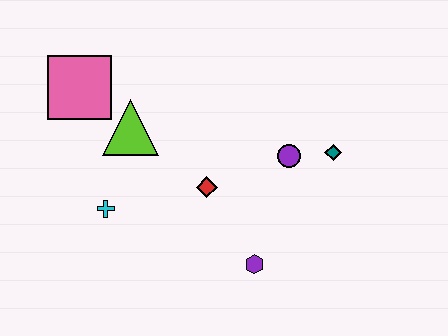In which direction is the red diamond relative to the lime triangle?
The red diamond is to the right of the lime triangle.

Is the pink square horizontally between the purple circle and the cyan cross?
No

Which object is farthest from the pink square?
The teal diamond is farthest from the pink square.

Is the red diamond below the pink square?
Yes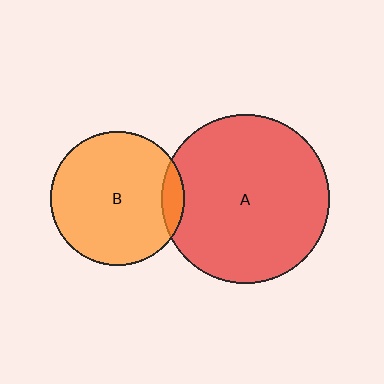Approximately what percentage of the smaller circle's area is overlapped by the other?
Approximately 10%.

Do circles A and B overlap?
Yes.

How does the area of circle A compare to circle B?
Approximately 1.6 times.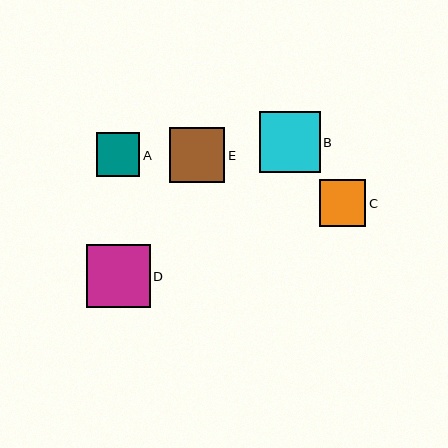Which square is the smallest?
Square A is the smallest with a size of approximately 44 pixels.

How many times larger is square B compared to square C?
Square B is approximately 1.3 times the size of square C.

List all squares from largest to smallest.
From largest to smallest: D, B, E, C, A.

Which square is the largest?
Square D is the largest with a size of approximately 64 pixels.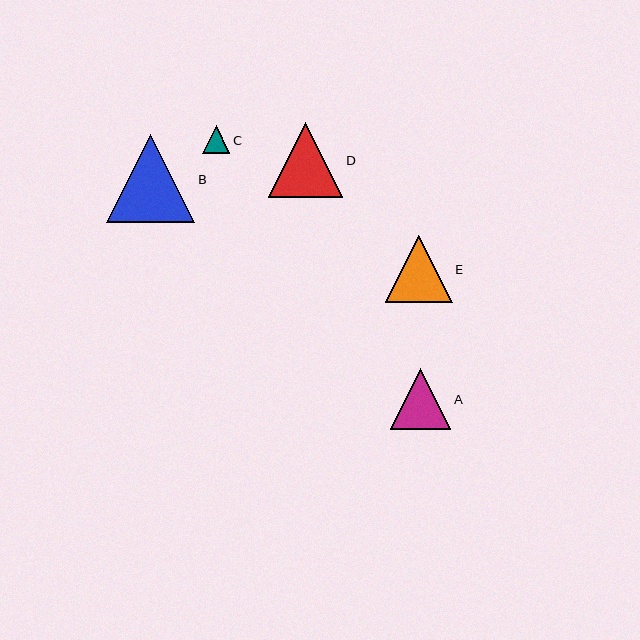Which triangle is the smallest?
Triangle C is the smallest with a size of approximately 27 pixels.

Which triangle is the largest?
Triangle B is the largest with a size of approximately 88 pixels.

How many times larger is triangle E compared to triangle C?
Triangle E is approximately 2.4 times the size of triangle C.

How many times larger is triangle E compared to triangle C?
Triangle E is approximately 2.4 times the size of triangle C.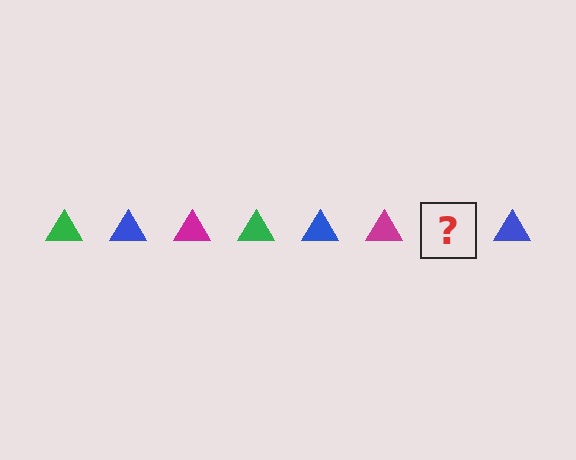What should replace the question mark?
The question mark should be replaced with a green triangle.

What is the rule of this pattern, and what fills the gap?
The rule is that the pattern cycles through green, blue, magenta triangles. The gap should be filled with a green triangle.